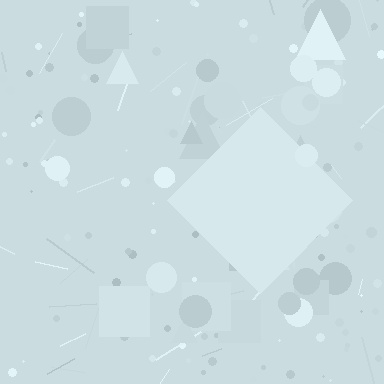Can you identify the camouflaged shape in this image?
The camouflaged shape is a diamond.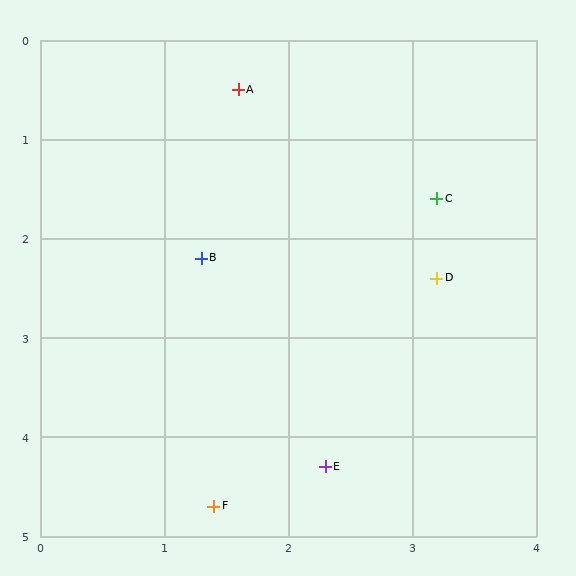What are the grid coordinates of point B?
Point B is at approximately (1.3, 2.2).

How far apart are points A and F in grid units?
Points A and F are about 4.2 grid units apart.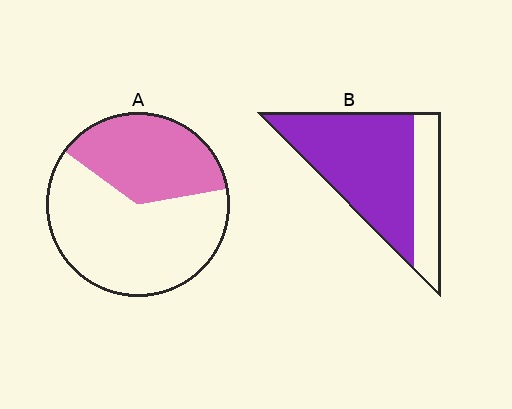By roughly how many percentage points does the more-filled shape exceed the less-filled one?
By roughly 35 percentage points (B over A).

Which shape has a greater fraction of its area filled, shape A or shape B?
Shape B.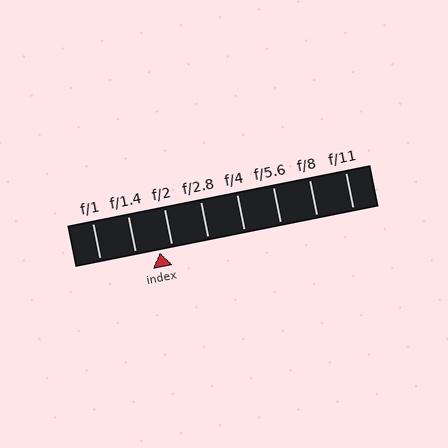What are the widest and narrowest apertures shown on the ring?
The widest aperture shown is f/1 and the narrowest is f/11.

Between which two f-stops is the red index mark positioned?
The index mark is between f/1.4 and f/2.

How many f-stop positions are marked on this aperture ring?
There are 8 f-stop positions marked.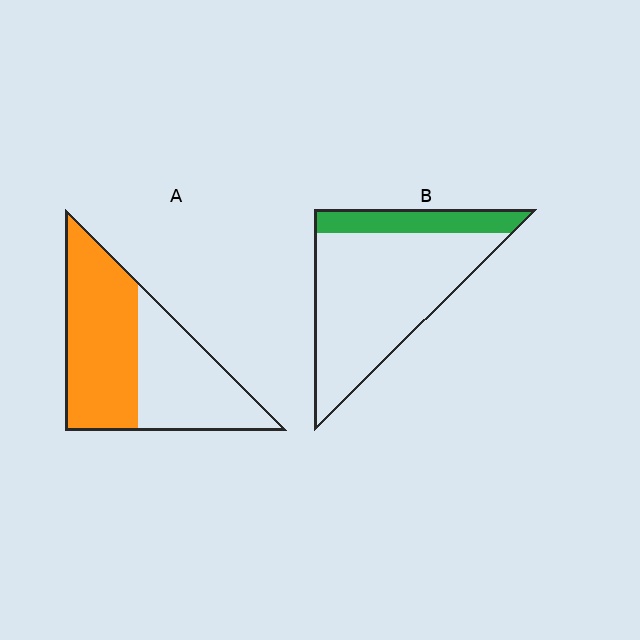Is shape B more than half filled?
No.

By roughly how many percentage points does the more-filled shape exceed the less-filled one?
By roughly 35 percentage points (A over B).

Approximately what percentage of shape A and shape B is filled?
A is approximately 55% and B is approximately 20%.